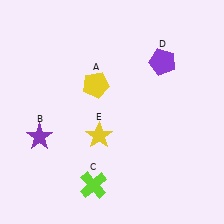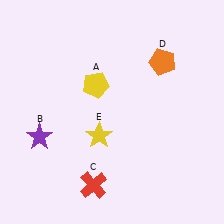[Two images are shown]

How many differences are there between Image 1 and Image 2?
There are 2 differences between the two images.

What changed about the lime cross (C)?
In Image 1, C is lime. In Image 2, it changed to red.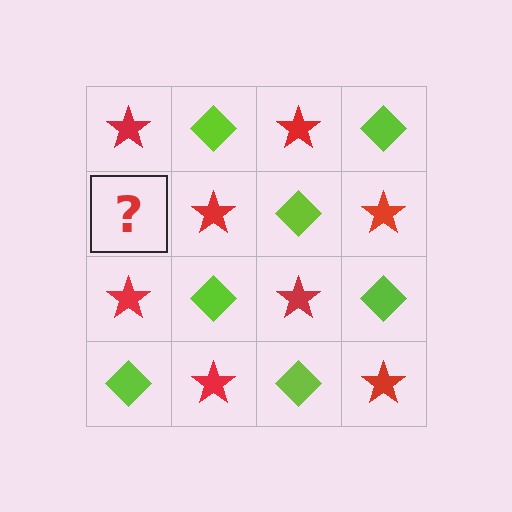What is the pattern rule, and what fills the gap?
The rule is that it alternates red star and lime diamond in a checkerboard pattern. The gap should be filled with a lime diamond.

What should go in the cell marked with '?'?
The missing cell should contain a lime diamond.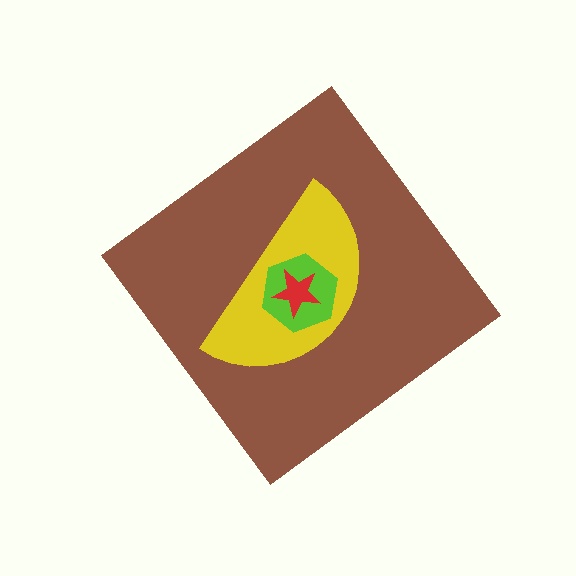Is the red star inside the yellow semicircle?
Yes.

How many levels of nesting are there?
4.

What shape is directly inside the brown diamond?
The yellow semicircle.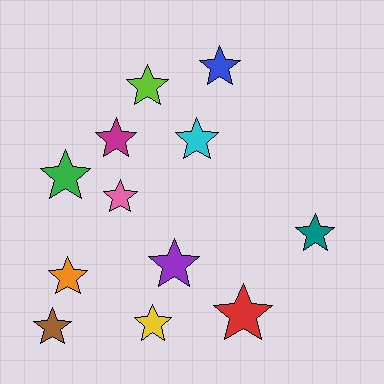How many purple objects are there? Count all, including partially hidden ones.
There is 1 purple object.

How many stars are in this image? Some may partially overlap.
There are 12 stars.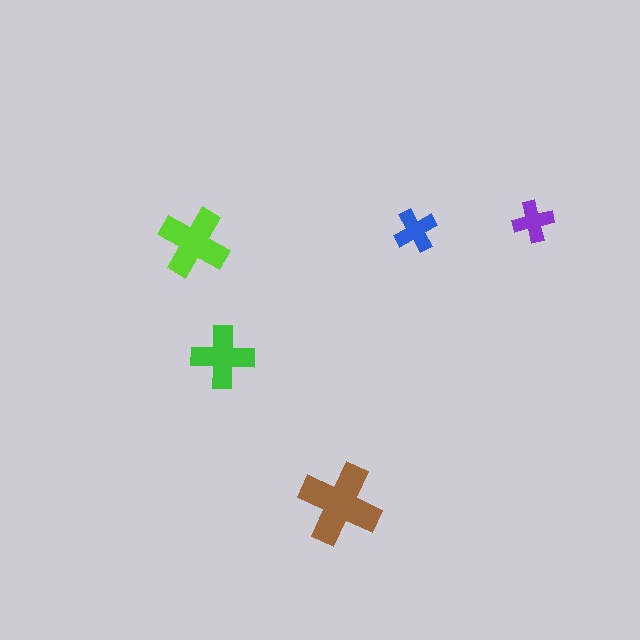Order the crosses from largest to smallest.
the brown one, the lime one, the green one, the blue one, the purple one.